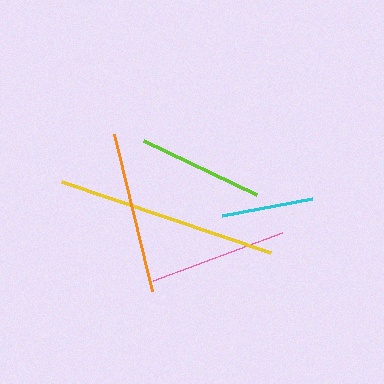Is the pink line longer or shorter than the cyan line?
The pink line is longer than the cyan line.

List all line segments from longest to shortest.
From longest to shortest: yellow, orange, pink, lime, cyan.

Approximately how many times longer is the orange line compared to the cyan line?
The orange line is approximately 1.8 times the length of the cyan line.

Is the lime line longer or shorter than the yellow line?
The yellow line is longer than the lime line.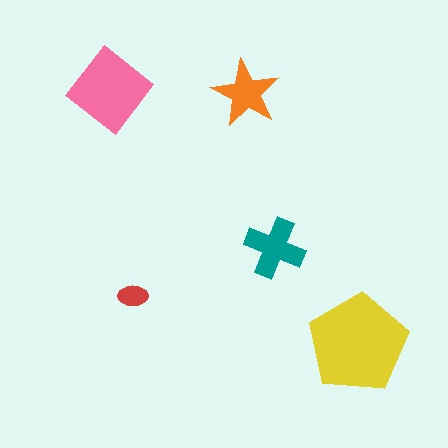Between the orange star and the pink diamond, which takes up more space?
The pink diamond.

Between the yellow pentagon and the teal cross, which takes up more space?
The yellow pentagon.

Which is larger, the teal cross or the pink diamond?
The pink diamond.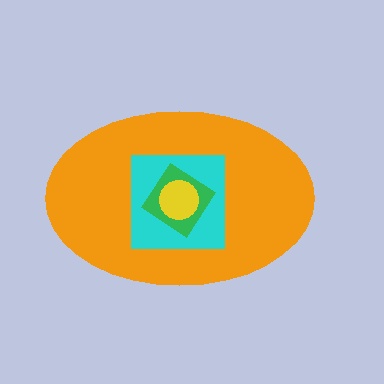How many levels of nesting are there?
4.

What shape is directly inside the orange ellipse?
The cyan square.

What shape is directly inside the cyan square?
The green diamond.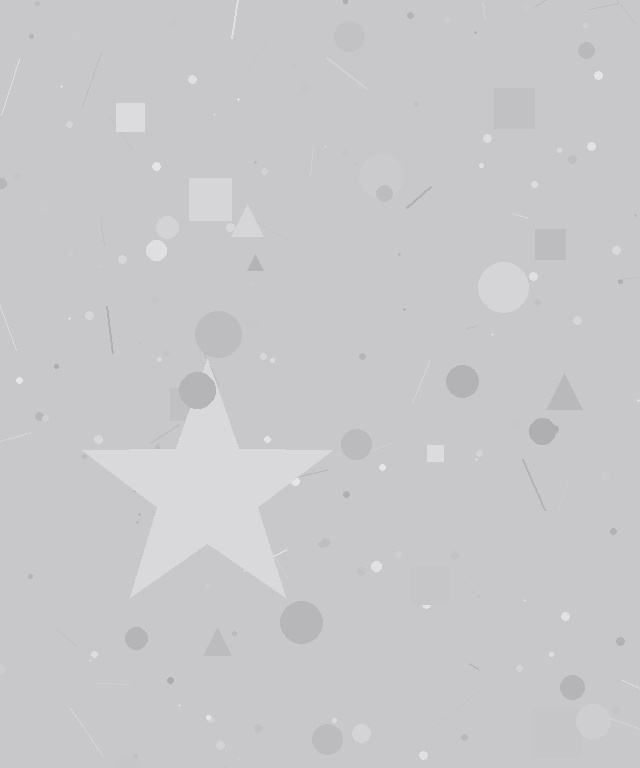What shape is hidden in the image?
A star is hidden in the image.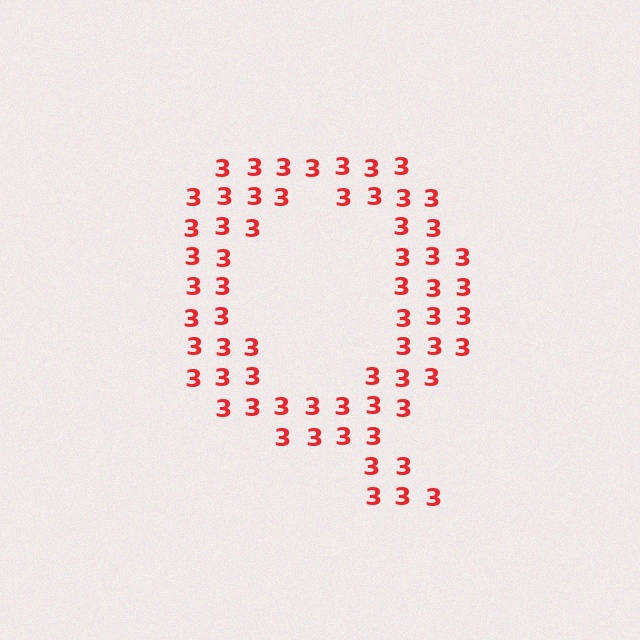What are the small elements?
The small elements are digit 3's.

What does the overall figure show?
The overall figure shows the letter Q.